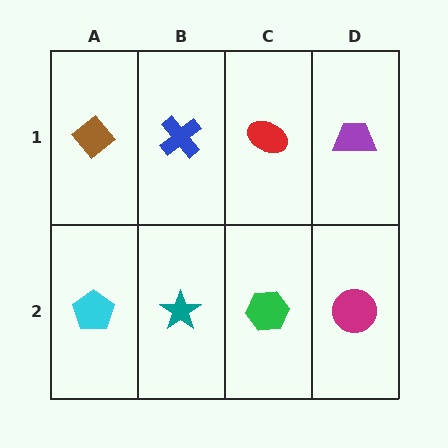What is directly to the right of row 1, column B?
A red ellipse.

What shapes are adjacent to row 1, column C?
A green hexagon (row 2, column C), a blue cross (row 1, column B), a purple trapezoid (row 1, column D).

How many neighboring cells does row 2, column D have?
2.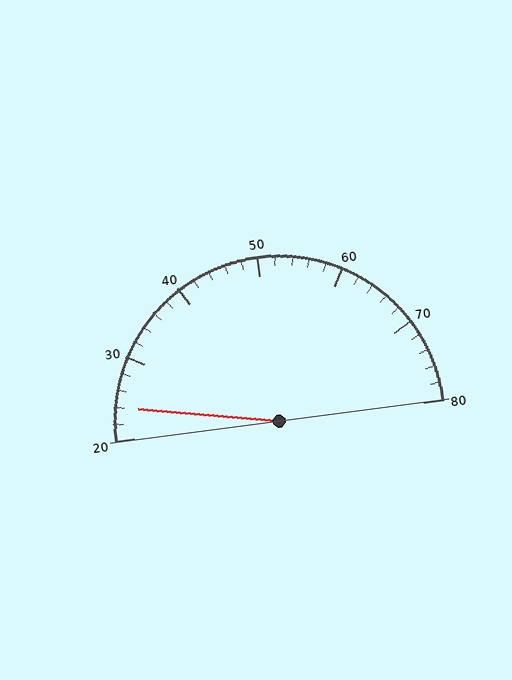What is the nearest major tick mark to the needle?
The nearest major tick mark is 20.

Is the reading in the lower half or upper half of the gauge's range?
The reading is in the lower half of the range (20 to 80).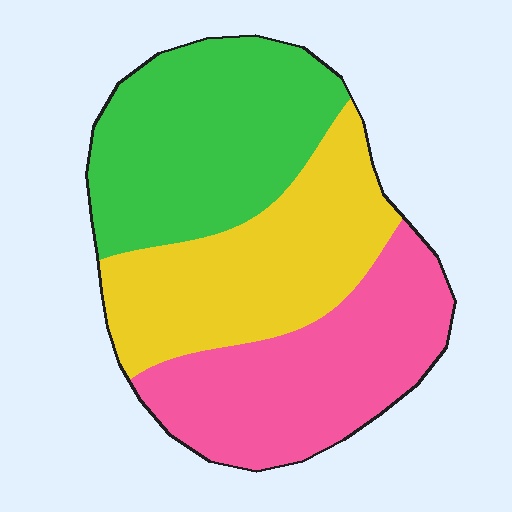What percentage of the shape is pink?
Pink takes up about one third (1/3) of the shape.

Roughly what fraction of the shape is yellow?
Yellow covers about 30% of the shape.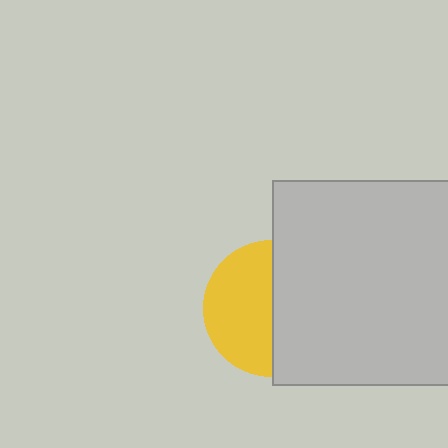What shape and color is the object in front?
The object in front is a light gray square.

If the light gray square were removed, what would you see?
You would see the complete yellow circle.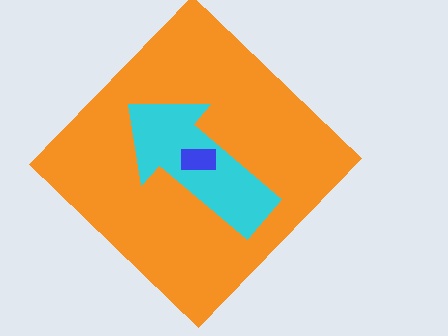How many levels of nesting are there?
3.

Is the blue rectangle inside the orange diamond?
Yes.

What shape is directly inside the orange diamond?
The cyan arrow.